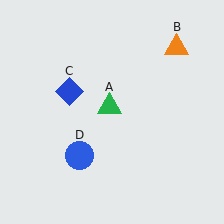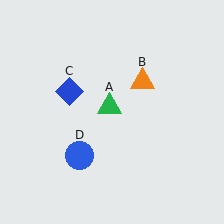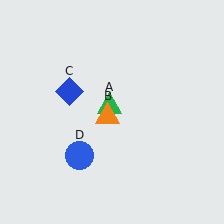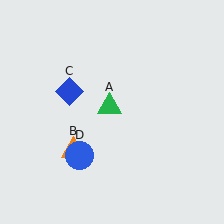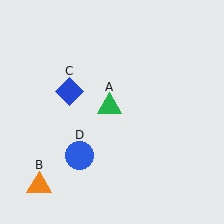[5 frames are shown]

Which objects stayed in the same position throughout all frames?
Green triangle (object A) and blue diamond (object C) and blue circle (object D) remained stationary.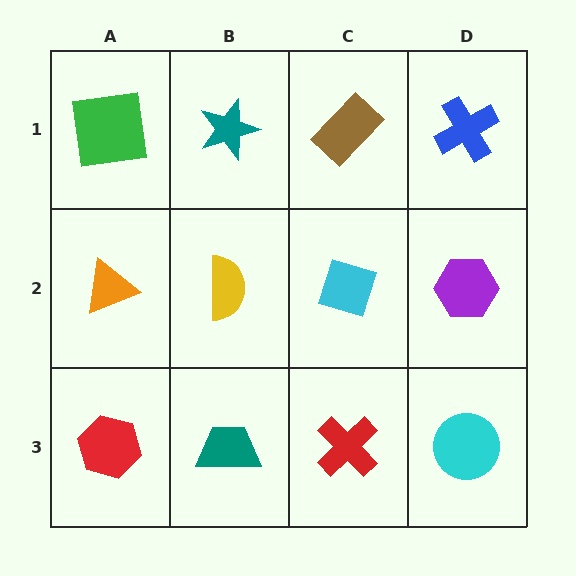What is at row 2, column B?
A yellow semicircle.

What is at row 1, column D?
A blue cross.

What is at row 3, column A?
A red hexagon.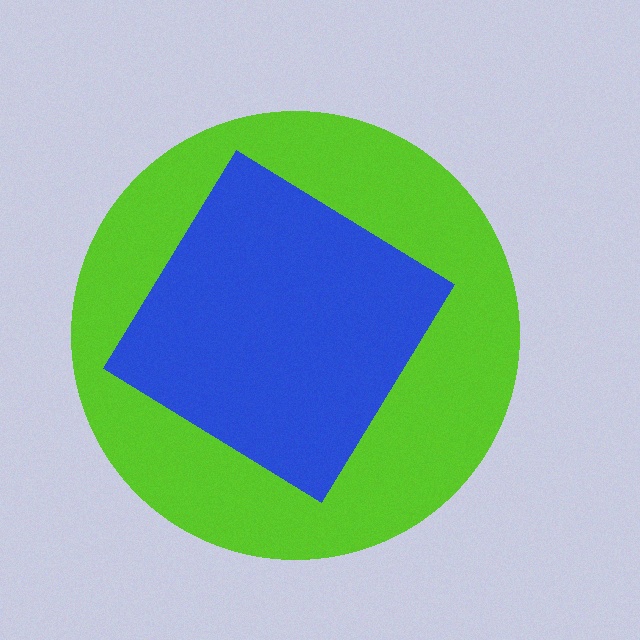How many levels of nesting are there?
2.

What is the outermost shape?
The lime circle.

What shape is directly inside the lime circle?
The blue diamond.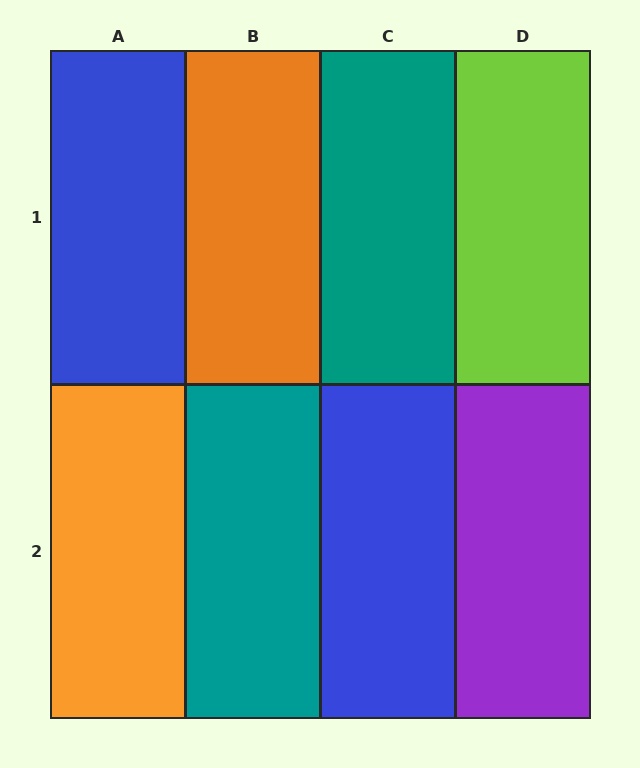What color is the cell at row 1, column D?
Lime.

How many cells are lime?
1 cell is lime.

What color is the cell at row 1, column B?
Orange.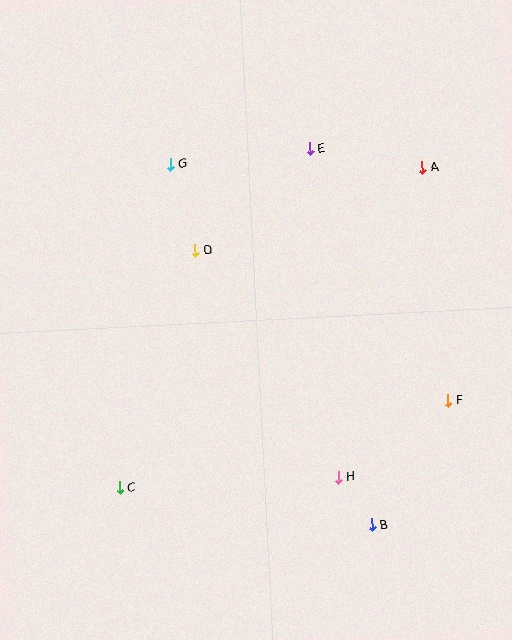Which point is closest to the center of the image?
Point D at (195, 251) is closest to the center.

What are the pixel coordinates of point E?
Point E is at (309, 149).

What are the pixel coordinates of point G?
Point G is at (170, 165).